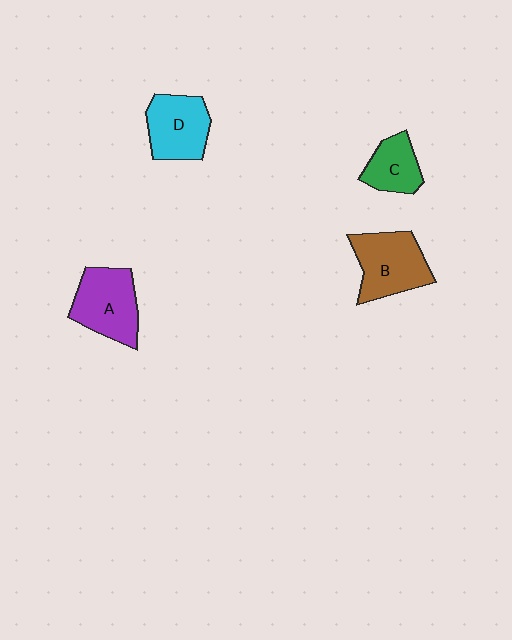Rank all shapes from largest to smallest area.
From largest to smallest: B (brown), A (purple), D (cyan), C (green).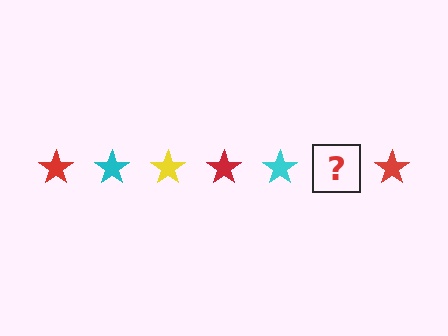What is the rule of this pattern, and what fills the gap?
The rule is that the pattern cycles through red, cyan, yellow stars. The gap should be filled with a yellow star.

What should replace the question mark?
The question mark should be replaced with a yellow star.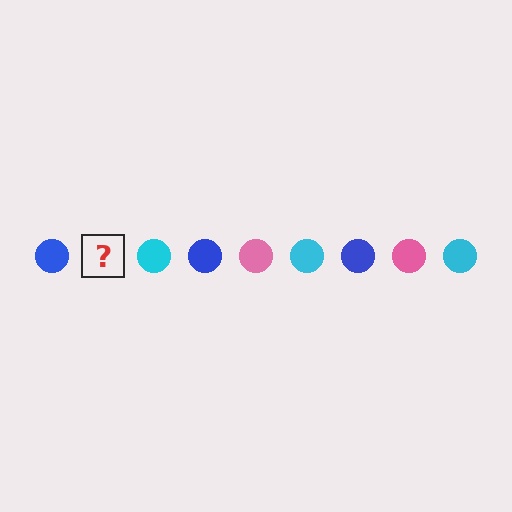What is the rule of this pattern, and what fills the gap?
The rule is that the pattern cycles through blue, pink, cyan circles. The gap should be filled with a pink circle.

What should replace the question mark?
The question mark should be replaced with a pink circle.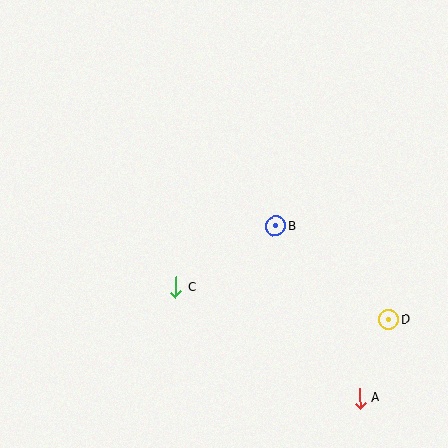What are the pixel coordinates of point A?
Point A is at (360, 398).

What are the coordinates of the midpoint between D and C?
The midpoint between D and C is at (282, 303).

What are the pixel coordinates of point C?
Point C is at (176, 287).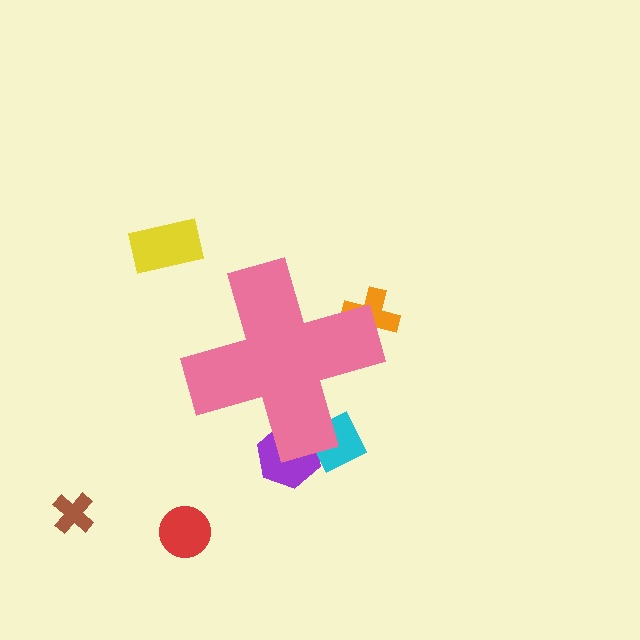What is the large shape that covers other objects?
A pink cross.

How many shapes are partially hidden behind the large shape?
3 shapes are partially hidden.